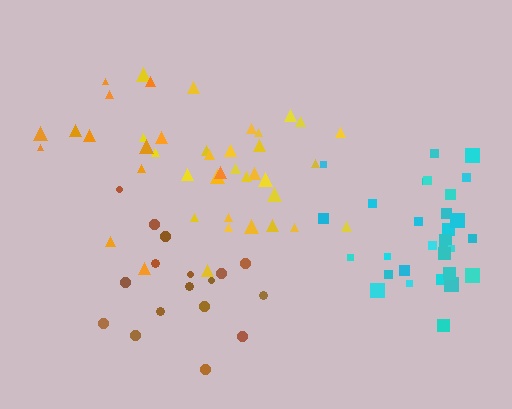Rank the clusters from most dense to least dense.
cyan, yellow, brown, orange.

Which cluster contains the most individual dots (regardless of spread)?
Yellow (29).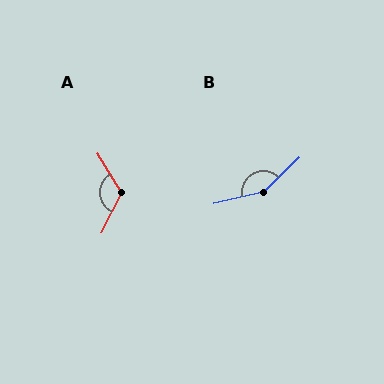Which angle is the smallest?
A, at approximately 122 degrees.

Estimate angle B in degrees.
Approximately 148 degrees.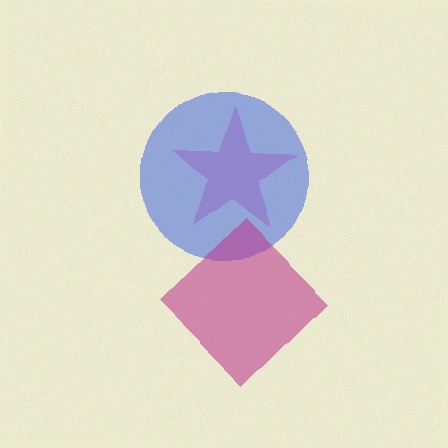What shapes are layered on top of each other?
The layered shapes are: a pink star, a blue circle, a magenta diamond.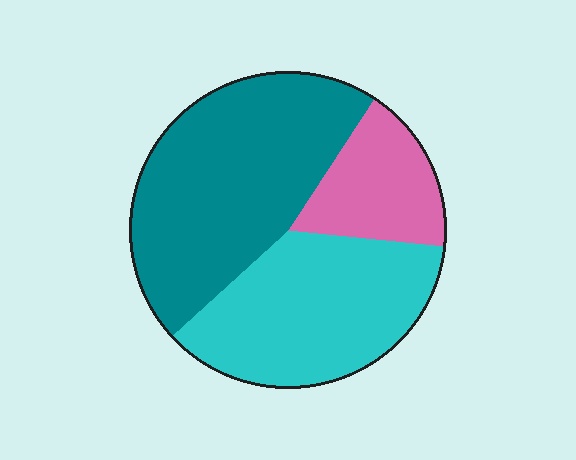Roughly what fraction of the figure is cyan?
Cyan takes up about three eighths (3/8) of the figure.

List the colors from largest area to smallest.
From largest to smallest: teal, cyan, pink.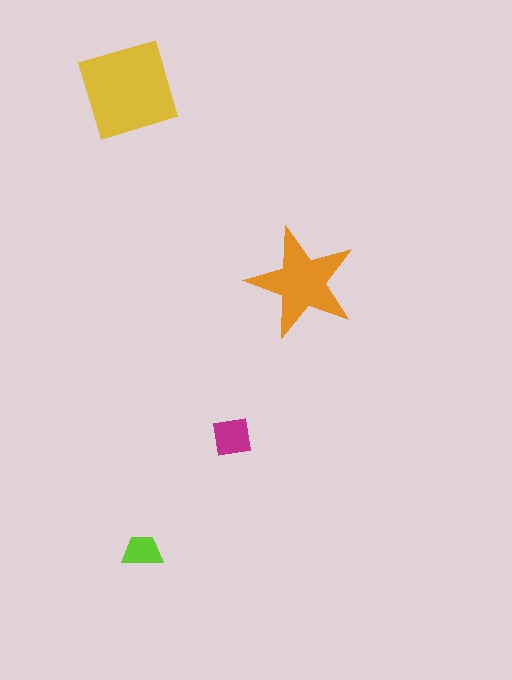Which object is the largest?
The yellow square.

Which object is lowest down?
The lime trapezoid is bottommost.